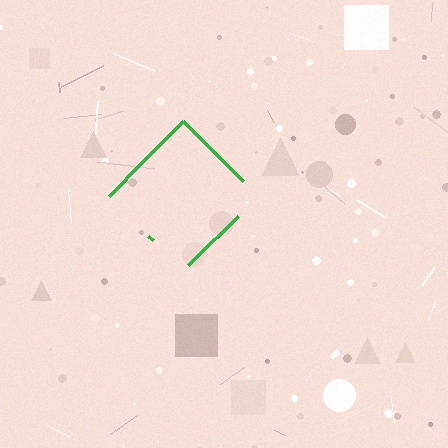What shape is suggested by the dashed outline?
The dashed outline suggests a diamond.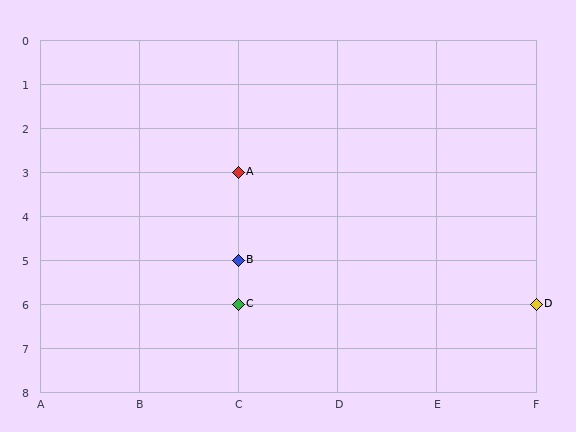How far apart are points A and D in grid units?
Points A and D are 3 columns and 3 rows apart (about 4.2 grid units diagonally).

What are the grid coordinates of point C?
Point C is at grid coordinates (C, 6).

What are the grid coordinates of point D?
Point D is at grid coordinates (F, 6).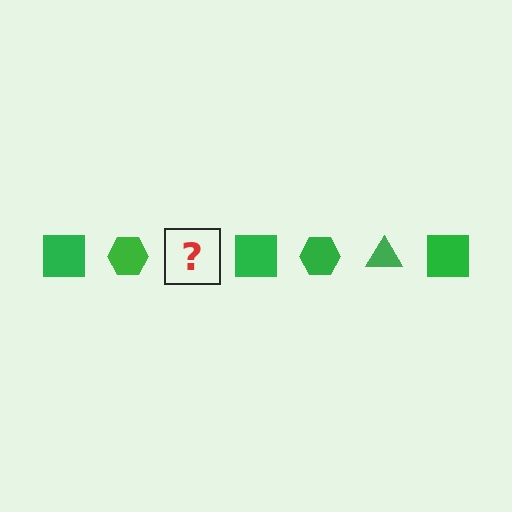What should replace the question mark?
The question mark should be replaced with a green triangle.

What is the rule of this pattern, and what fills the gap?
The rule is that the pattern cycles through square, hexagon, triangle shapes in green. The gap should be filled with a green triangle.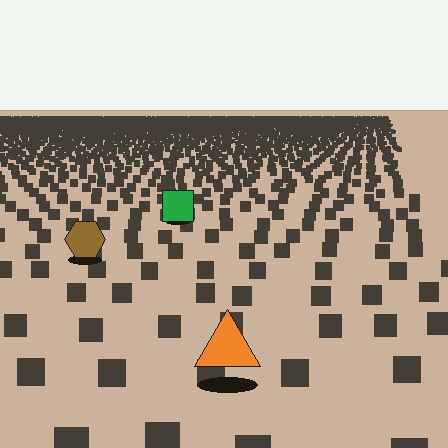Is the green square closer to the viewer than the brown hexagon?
No. The brown hexagon is closer — you can tell from the texture gradient: the ground texture is coarser near it.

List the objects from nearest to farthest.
From nearest to farthest: the orange triangle, the brown hexagon, the green square.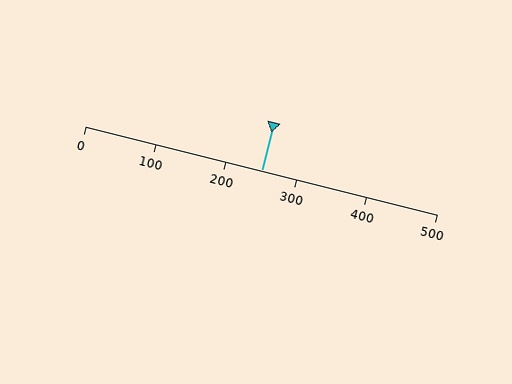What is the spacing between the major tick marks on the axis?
The major ticks are spaced 100 apart.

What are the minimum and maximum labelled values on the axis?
The axis runs from 0 to 500.